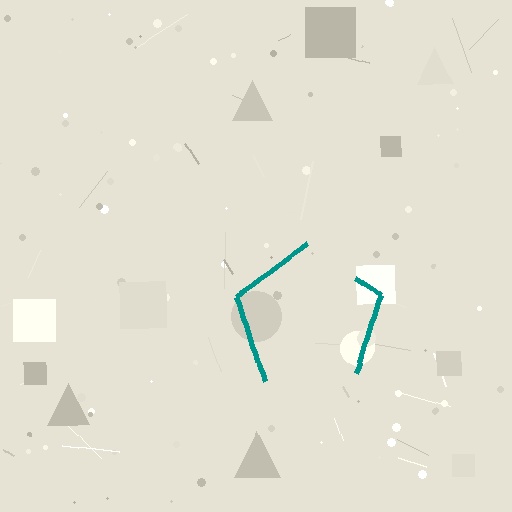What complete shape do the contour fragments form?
The contour fragments form a pentagon.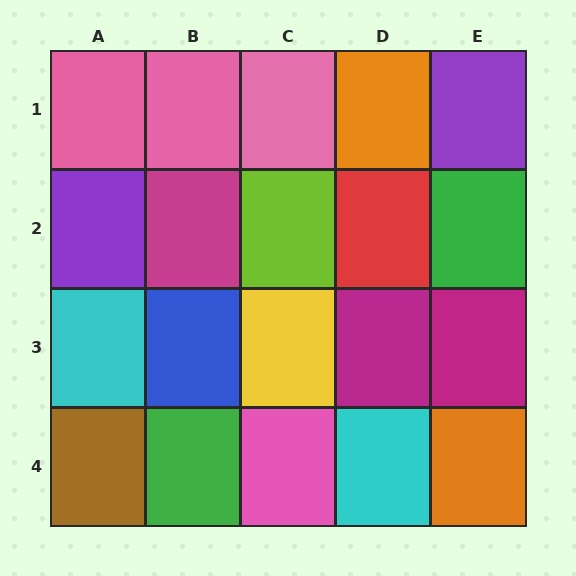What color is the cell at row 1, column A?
Pink.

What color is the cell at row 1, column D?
Orange.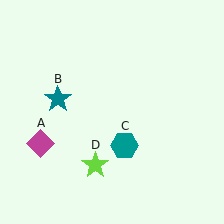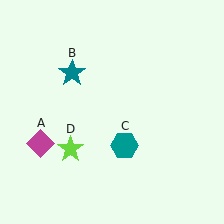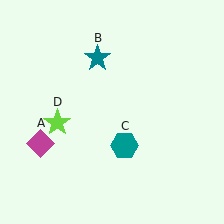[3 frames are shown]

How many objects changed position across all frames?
2 objects changed position: teal star (object B), lime star (object D).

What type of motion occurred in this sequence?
The teal star (object B), lime star (object D) rotated clockwise around the center of the scene.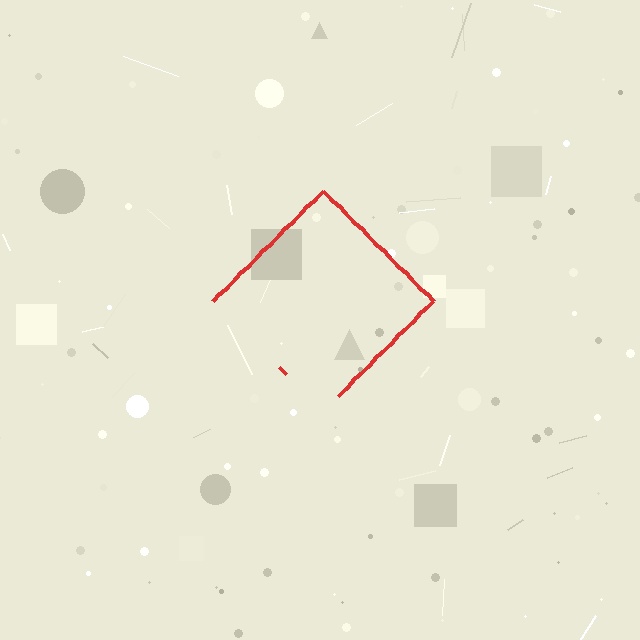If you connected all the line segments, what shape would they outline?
They would outline a diamond.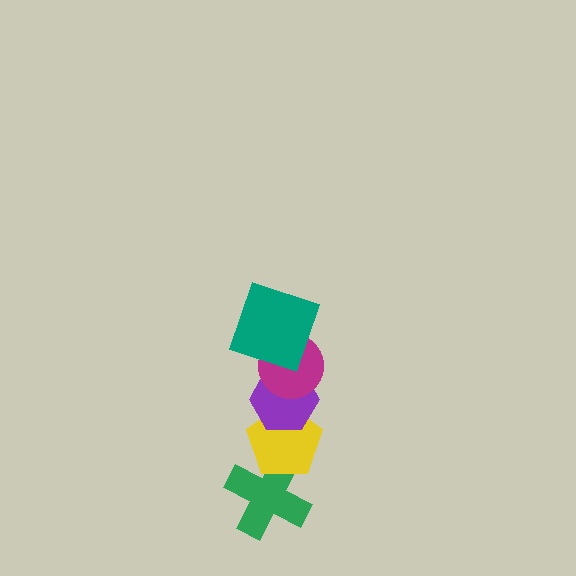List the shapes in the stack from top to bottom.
From top to bottom: the teal square, the magenta circle, the purple hexagon, the yellow pentagon, the green cross.